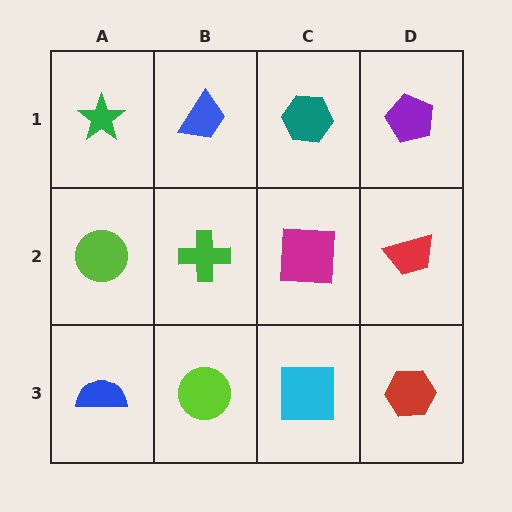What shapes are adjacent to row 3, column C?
A magenta square (row 2, column C), a lime circle (row 3, column B), a red hexagon (row 3, column D).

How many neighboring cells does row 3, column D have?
2.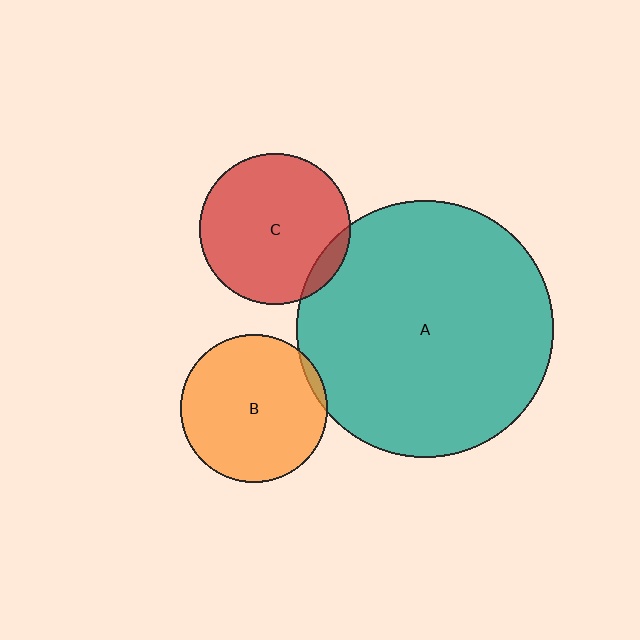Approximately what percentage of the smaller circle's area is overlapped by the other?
Approximately 10%.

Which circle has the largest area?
Circle A (teal).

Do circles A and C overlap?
Yes.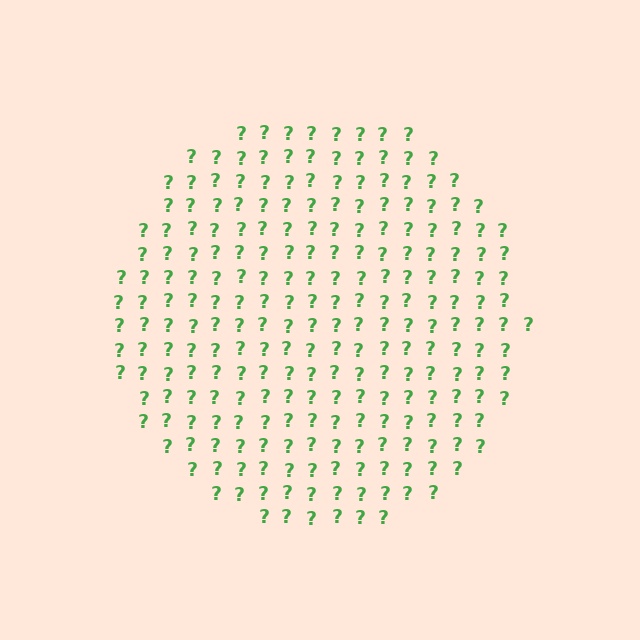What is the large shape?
The large shape is a circle.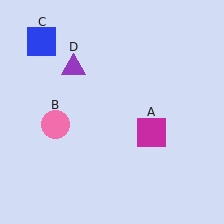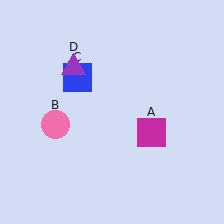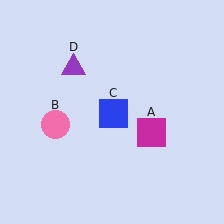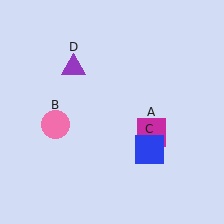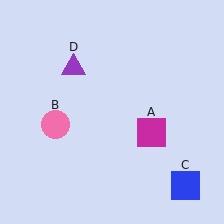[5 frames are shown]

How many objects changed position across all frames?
1 object changed position: blue square (object C).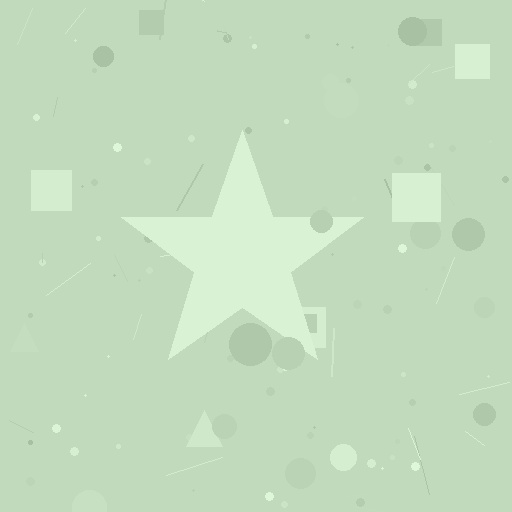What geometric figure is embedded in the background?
A star is embedded in the background.